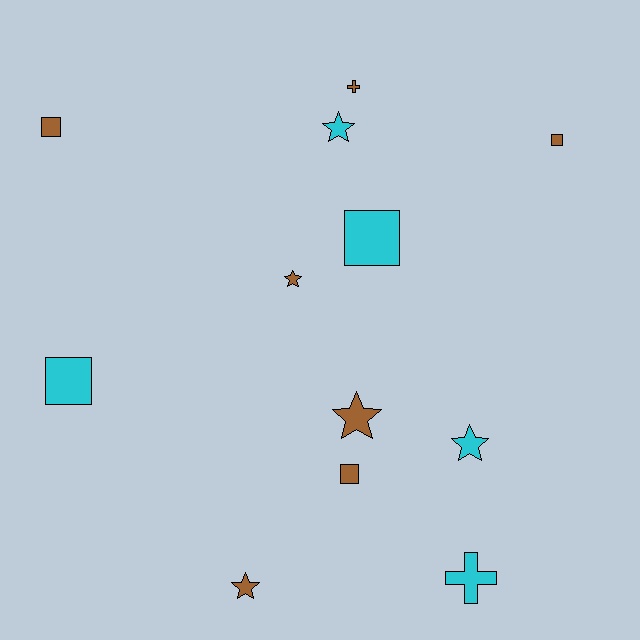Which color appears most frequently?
Brown, with 7 objects.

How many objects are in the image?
There are 12 objects.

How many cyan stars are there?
There are 2 cyan stars.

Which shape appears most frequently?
Star, with 5 objects.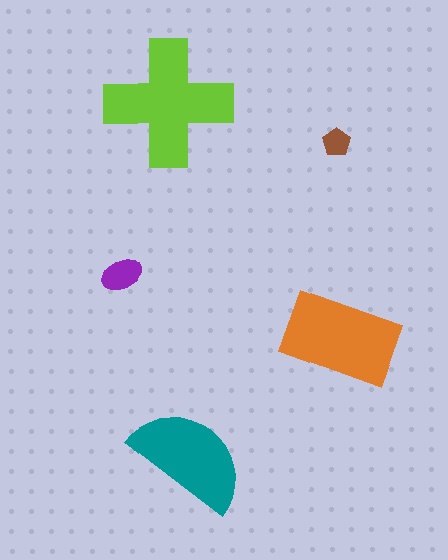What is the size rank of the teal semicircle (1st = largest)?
3rd.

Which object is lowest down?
The teal semicircle is bottommost.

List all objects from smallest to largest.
The brown pentagon, the purple ellipse, the teal semicircle, the orange rectangle, the lime cross.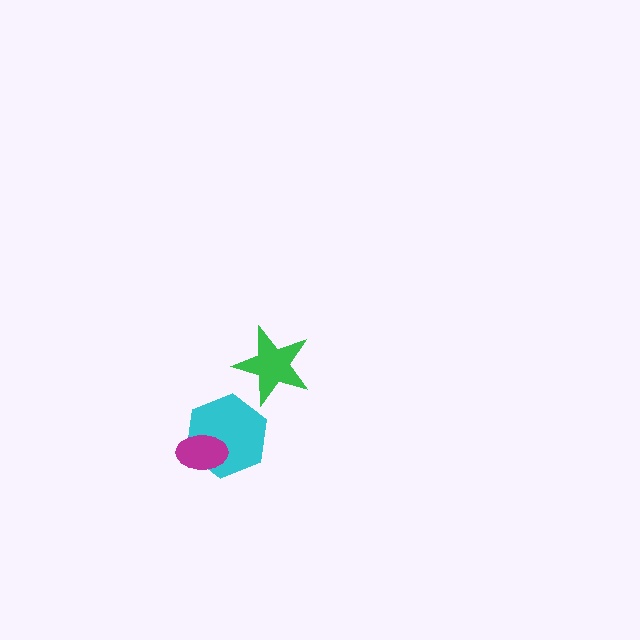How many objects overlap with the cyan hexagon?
1 object overlaps with the cyan hexagon.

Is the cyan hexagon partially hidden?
Yes, it is partially covered by another shape.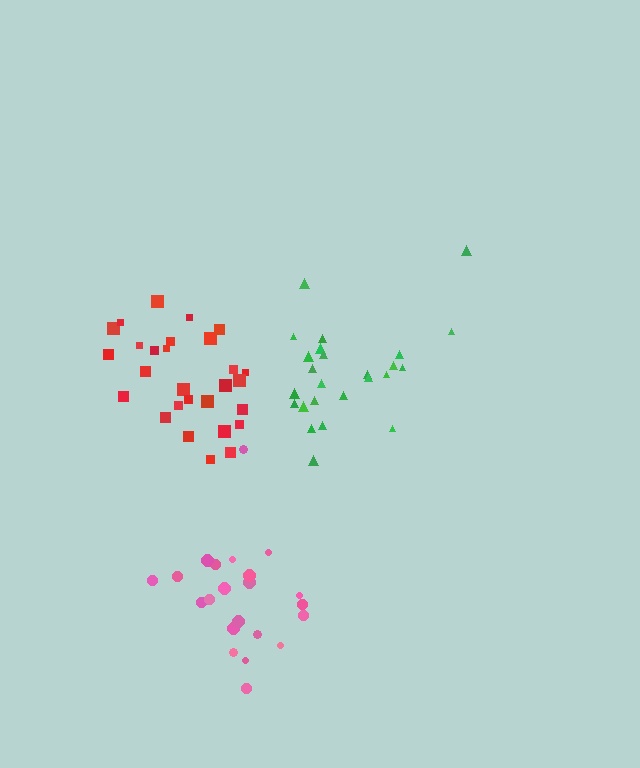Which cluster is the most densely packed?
Green.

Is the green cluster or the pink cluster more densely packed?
Green.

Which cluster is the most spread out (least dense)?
Pink.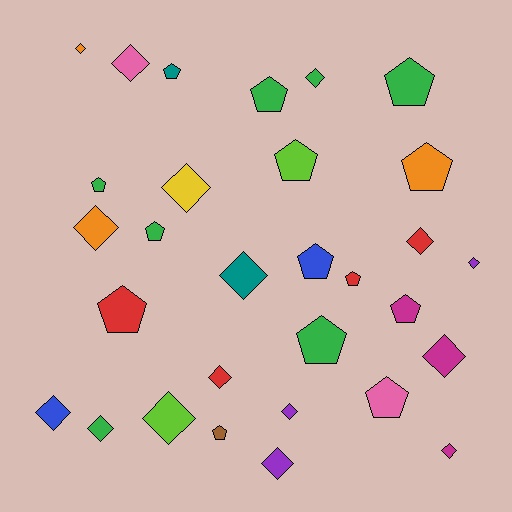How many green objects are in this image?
There are 7 green objects.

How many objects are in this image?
There are 30 objects.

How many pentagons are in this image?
There are 14 pentagons.